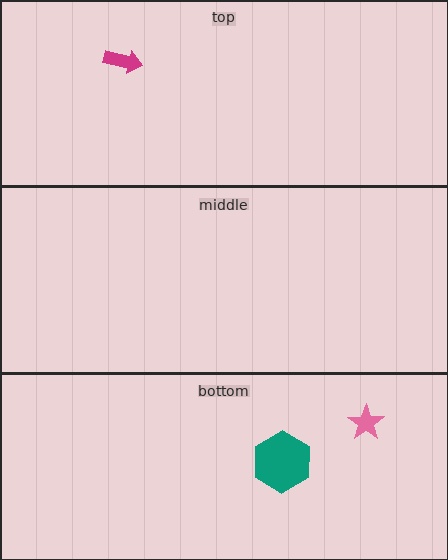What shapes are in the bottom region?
The pink star, the teal hexagon.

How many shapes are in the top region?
1.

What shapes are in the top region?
The magenta arrow.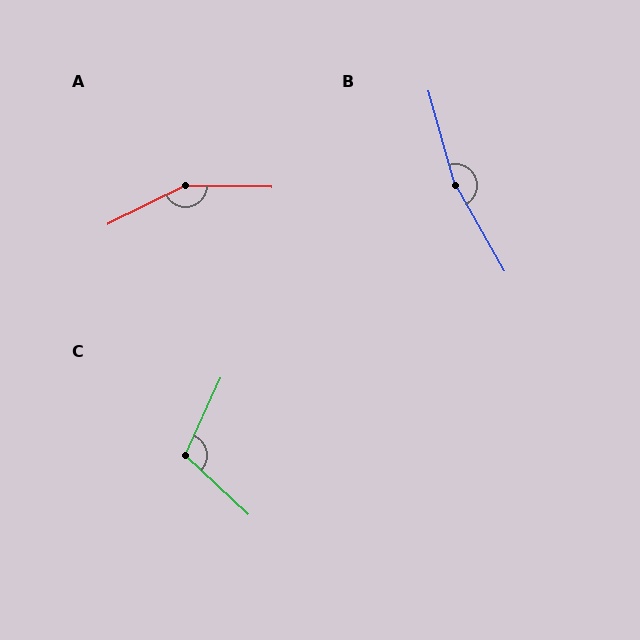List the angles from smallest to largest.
C (108°), A (152°), B (166°).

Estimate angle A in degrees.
Approximately 152 degrees.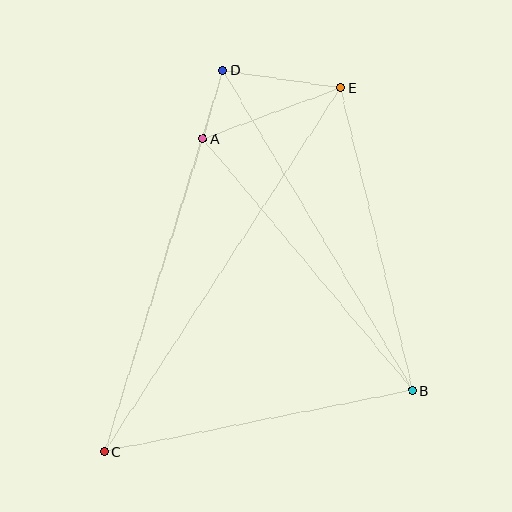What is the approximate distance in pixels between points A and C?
The distance between A and C is approximately 328 pixels.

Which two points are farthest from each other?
Points C and E are farthest from each other.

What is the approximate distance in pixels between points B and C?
The distance between B and C is approximately 314 pixels.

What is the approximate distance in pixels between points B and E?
The distance between B and E is approximately 311 pixels.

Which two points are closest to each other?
Points A and D are closest to each other.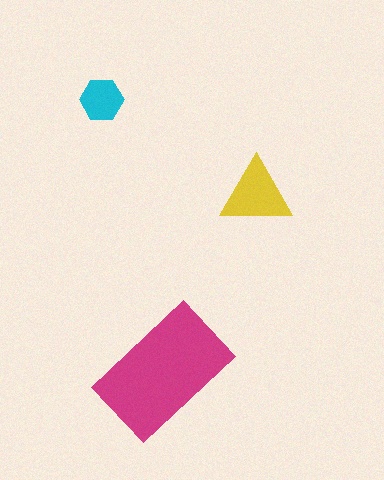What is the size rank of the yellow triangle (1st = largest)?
2nd.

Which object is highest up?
The cyan hexagon is topmost.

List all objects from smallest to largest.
The cyan hexagon, the yellow triangle, the magenta rectangle.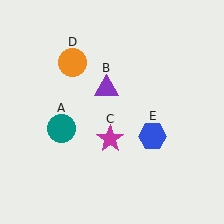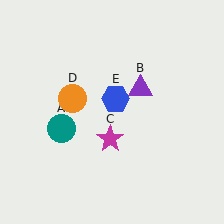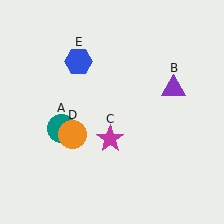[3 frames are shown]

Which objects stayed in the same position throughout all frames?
Teal circle (object A) and magenta star (object C) remained stationary.